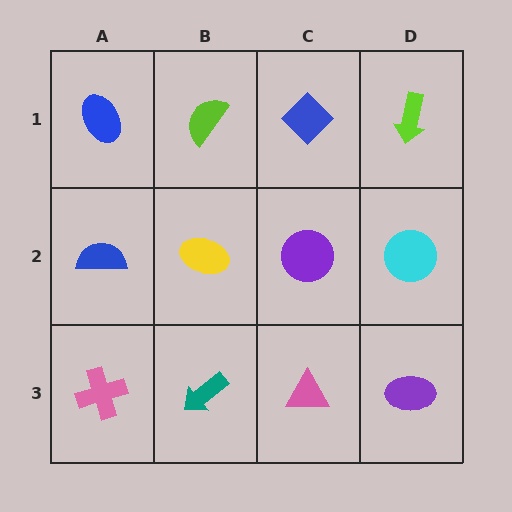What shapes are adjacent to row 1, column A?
A blue semicircle (row 2, column A), a lime semicircle (row 1, column B).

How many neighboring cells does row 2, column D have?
3.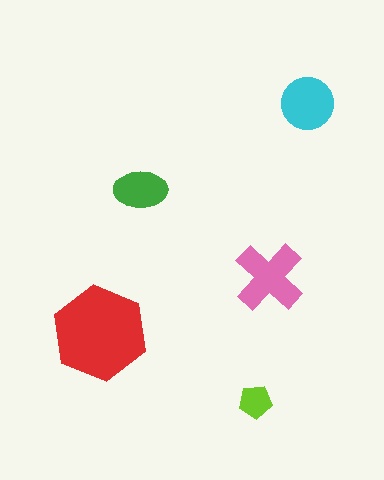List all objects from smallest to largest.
The lime pentagon, the green ellipse, the cyan circle, the pink cross, the red hexagon.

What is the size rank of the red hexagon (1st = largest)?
1st.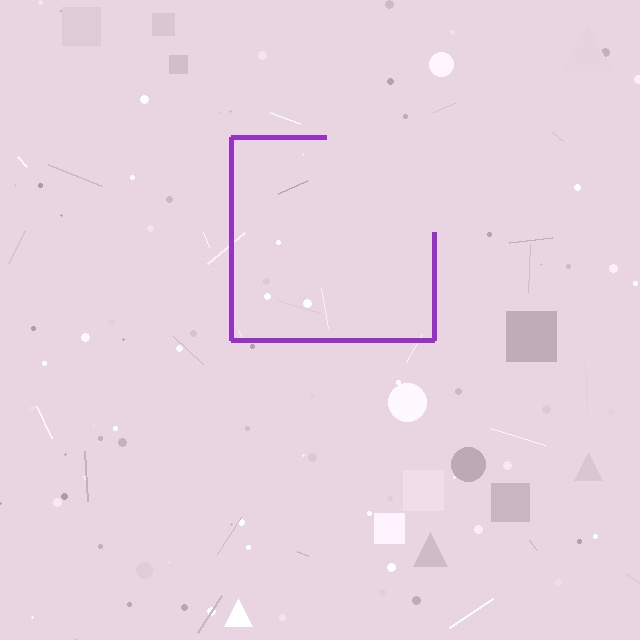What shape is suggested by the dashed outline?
The dashed outline suggests a square.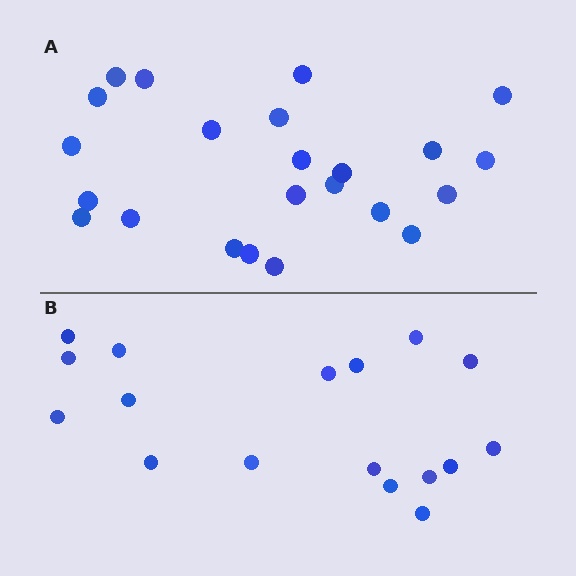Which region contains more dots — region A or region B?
Region A (the top region) has more dots.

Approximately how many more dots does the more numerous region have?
Region A has about 6 more dots than region B.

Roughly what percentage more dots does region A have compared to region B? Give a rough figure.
About 35% more.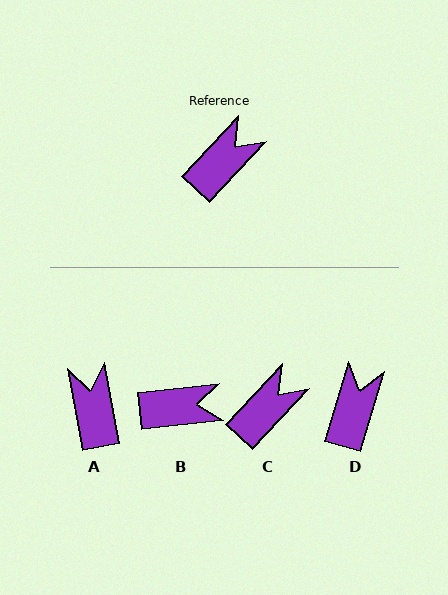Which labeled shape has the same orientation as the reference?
C.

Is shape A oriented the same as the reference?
No, it is off by about 53 degrees.